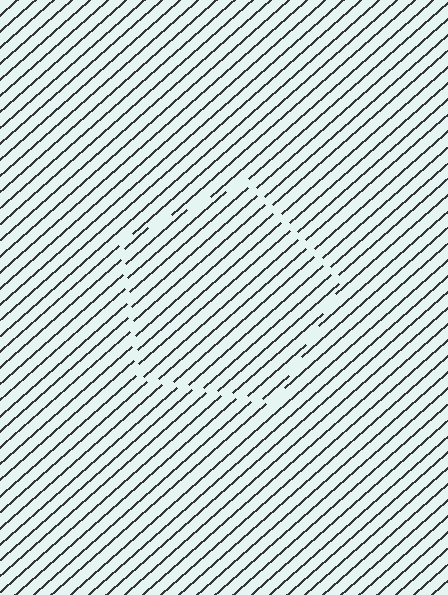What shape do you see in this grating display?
An illusory pentagon. The interior of the shape contains the same grating, shifted by half a period — the contour is defined by the phase discontinuity where line-ends from the inner and outer gratings abut.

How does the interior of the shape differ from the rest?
The interior of the shape contains the same grating, shifted by half a period — the contour is defined by the phase discontinuity where line-ends from the inner and outer gratings abut.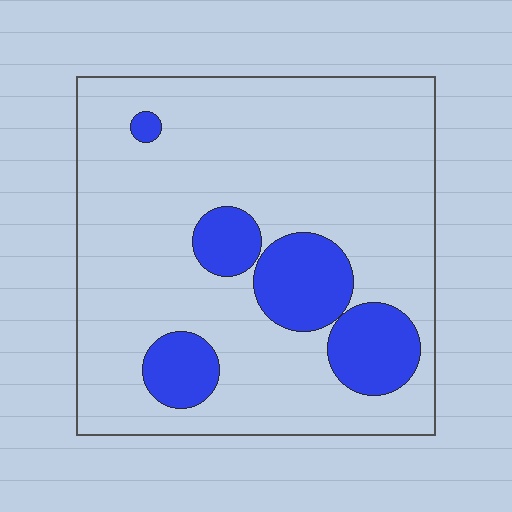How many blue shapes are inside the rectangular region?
5.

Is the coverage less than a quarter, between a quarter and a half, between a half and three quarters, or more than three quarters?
Less than a quarter.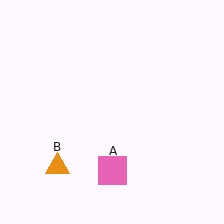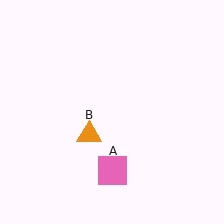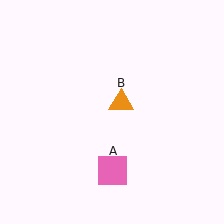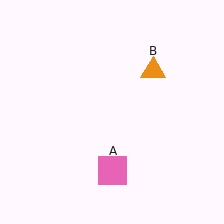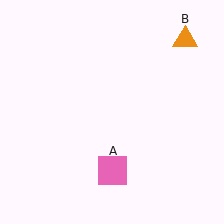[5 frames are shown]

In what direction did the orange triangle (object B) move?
The orange triangle (object B) moved up and to the right.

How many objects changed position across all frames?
1 object changed position: orange triangle (object B).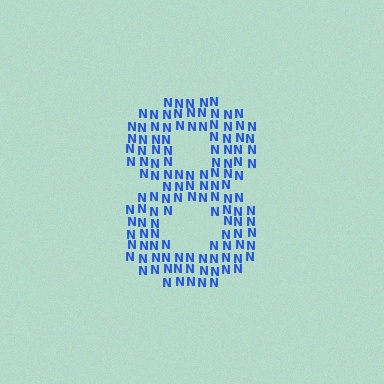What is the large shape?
The large shape is the digit 8.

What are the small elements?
The small elements are letter N's.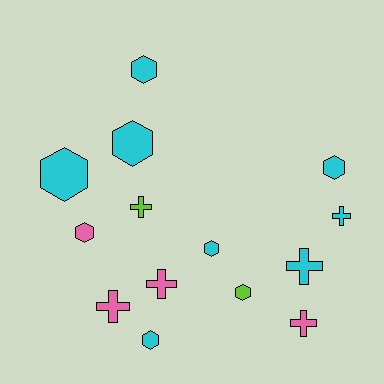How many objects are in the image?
There are 14 objects.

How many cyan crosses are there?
There are 2 cyan crosses.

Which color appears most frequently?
Cyan, with 8 objects.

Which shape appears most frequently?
Hexagon, with 8 objects.